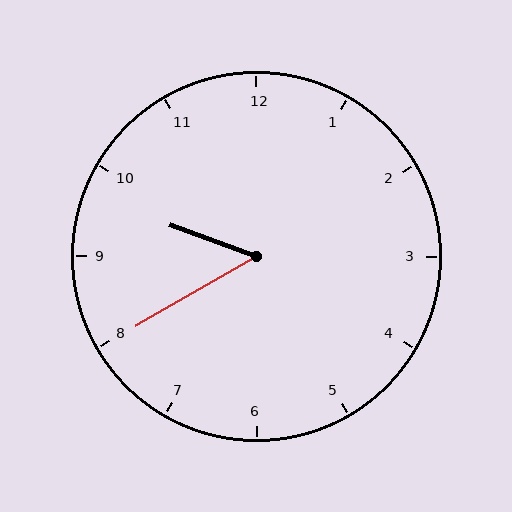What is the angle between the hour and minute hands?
Approximately 50 degrees.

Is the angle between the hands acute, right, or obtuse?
It is acute.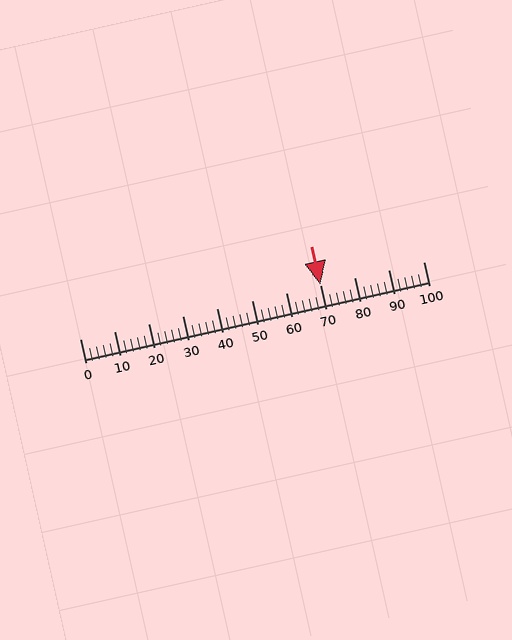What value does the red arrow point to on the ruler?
The red arrow points to approximately 70.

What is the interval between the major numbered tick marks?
The major tick marks are spaced 10 units apart.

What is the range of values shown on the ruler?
The ruler shows values from 0 to 100.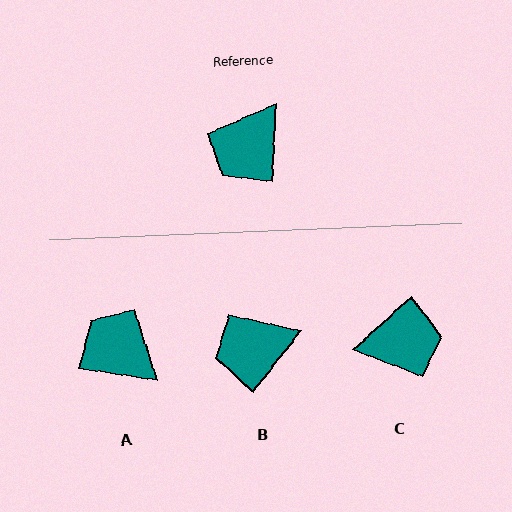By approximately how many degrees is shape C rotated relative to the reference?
Approximately 135 degrees counter-clockwise.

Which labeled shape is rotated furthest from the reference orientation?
C, about 135 degrees away.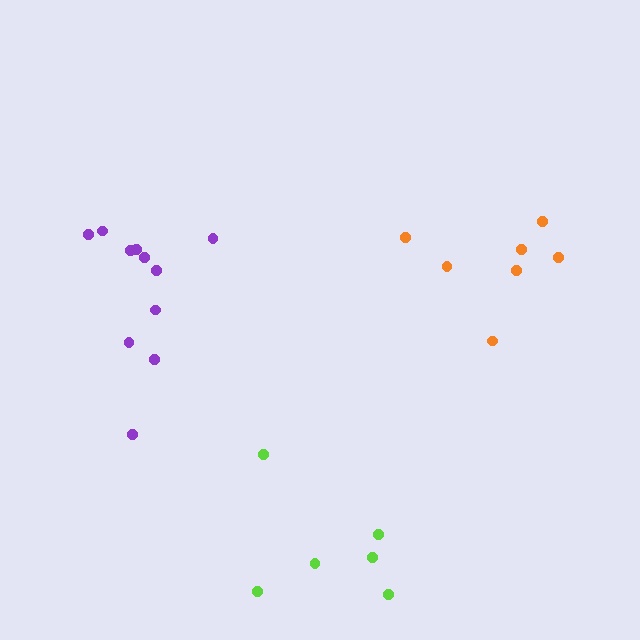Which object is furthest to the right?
The orange cluster is rightmost.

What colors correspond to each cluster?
The clusters are colored: orange, lime, purple.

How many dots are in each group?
Group 1: 7 dots, Group 2: 6 dots, Group 3: 11 dots (24 total).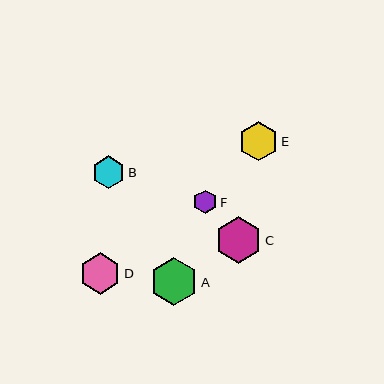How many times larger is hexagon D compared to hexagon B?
Hexagon D is approximately 1.3 times the size of hexagon B.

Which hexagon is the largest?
Hexagon A is the largest with a size of approximately 48 pixels.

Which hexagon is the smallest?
Hexagon F is the smallest with a size of approximately 24 pixels.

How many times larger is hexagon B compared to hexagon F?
Hexagon B is approximately 1.4 times the size of hexagon F.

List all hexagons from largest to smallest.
From largest to smallest: A, C, D, E, B, F.